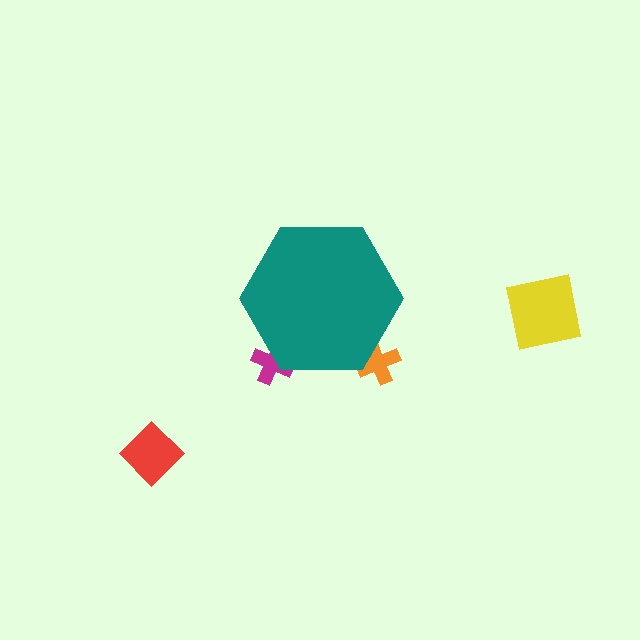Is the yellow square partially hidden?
No, the yellow square is fully visible.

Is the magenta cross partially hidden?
Yes, the magenta cross is partially hidden behind the teal hexagon.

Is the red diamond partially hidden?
No, the red diamond is fully visible.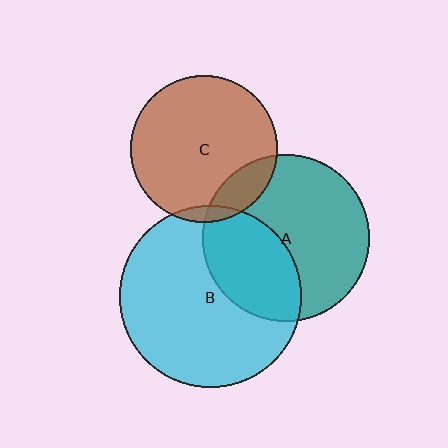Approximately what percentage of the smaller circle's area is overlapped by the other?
Approximately 35%.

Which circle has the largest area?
Circle B (cyan).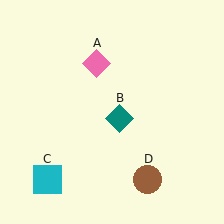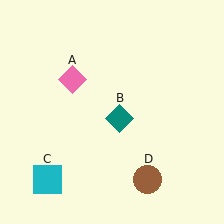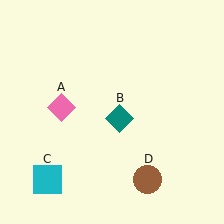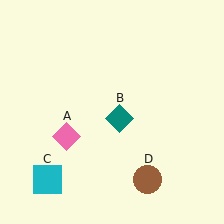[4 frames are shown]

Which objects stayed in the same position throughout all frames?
Teal diamond (object B) and cyan square (object C) and brown circle (object D) remained stationary.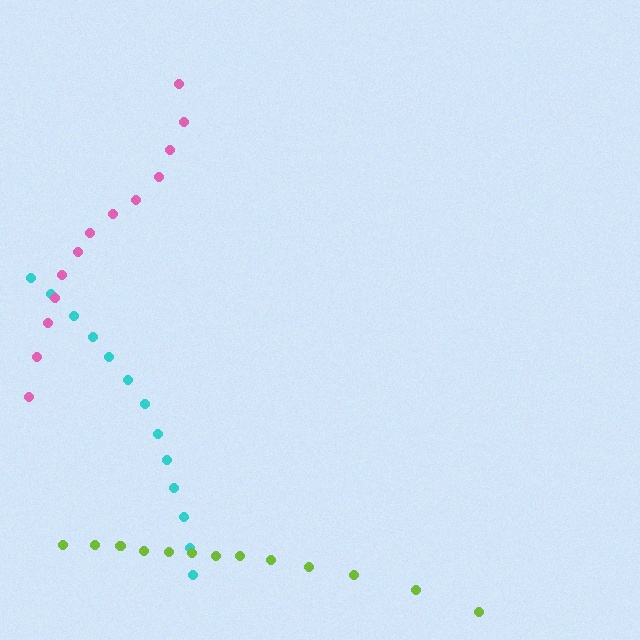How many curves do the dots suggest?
There are 3 distinct paths.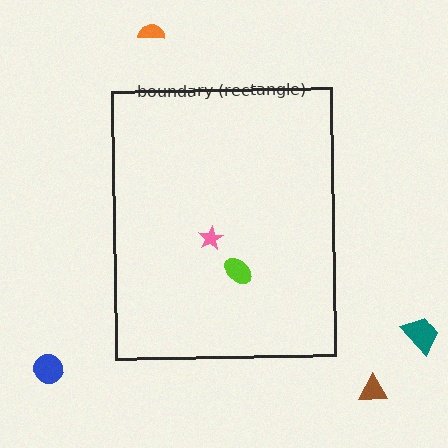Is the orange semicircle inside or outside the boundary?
Outside.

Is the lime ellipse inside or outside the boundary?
Inside.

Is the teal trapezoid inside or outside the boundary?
Outside.